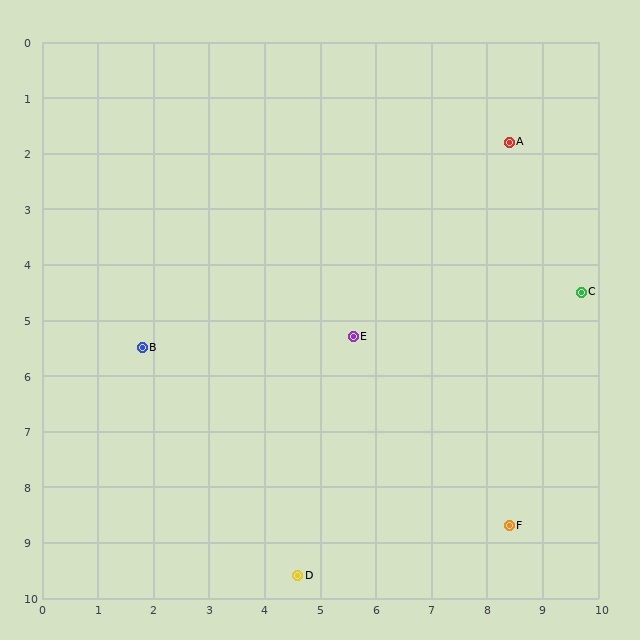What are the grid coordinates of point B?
Point B is at approximately (1.8, 5.5).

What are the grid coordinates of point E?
Point E is at approximately (5.6, 5.3).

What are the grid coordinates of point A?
Point A is at approximately (8.4, 1.8).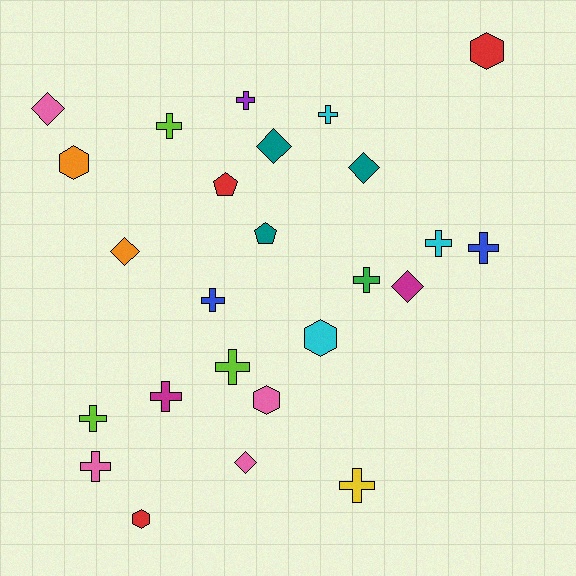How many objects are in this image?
There are 25 objects.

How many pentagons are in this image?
There are 2 pentagons.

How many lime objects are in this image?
There are 3 lime objects.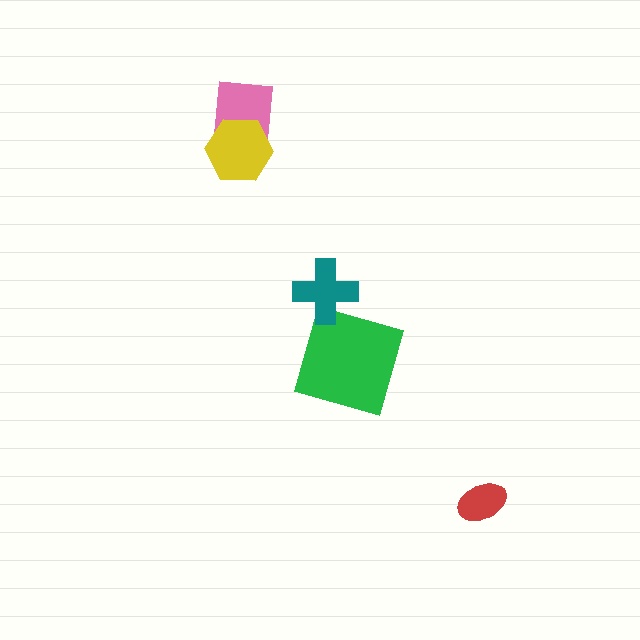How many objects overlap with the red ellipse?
0 objects overlap with the red ellipse.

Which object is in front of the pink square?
The yellow hexagon is in front of the pink square.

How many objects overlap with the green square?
0 objects overlap with the green square.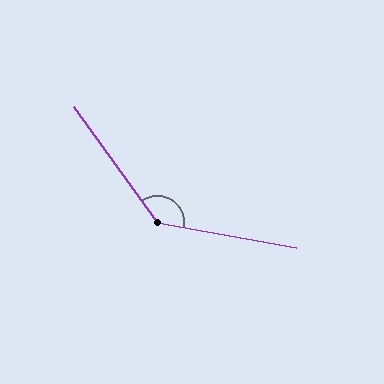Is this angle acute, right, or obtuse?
It is obtuse.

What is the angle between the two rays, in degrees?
Approximately 136 degrees.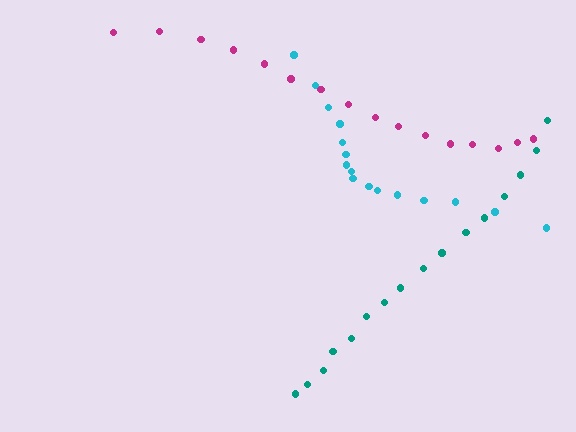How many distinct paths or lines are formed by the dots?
There are 3 distinct paths.